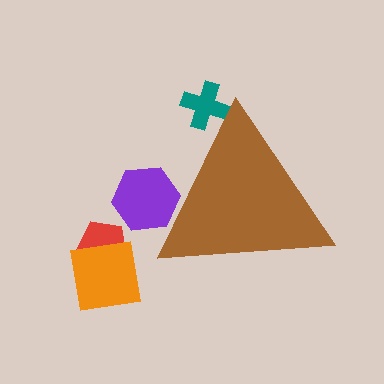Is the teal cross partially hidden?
Yes, the teal cross is partially hidden behind the brown triangle.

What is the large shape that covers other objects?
A brown triangle.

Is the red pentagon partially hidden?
No, the red pentagon is fully visible.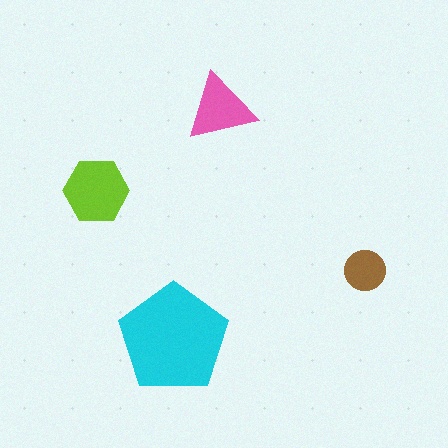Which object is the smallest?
The brown circle.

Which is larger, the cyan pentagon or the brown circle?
The cyan pentagon.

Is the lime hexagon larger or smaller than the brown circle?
Larger.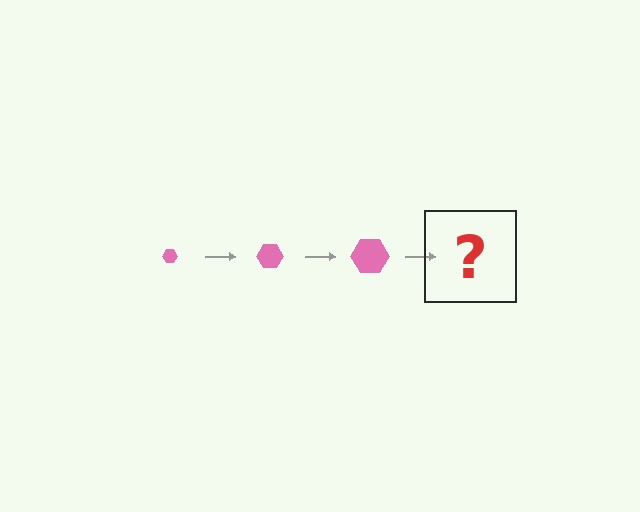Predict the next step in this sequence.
The next step is a pink hexagon, larger than the previous one.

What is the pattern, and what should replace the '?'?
The pattern is that the hexagon gets progressively larger each step. The '?' should be a pink hexagon, larger than the previous one.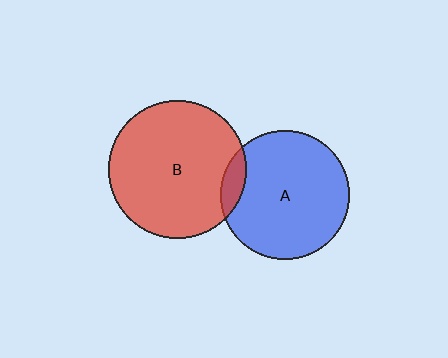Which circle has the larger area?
Circle B (red).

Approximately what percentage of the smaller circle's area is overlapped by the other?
Approximately 10%.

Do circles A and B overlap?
Yes.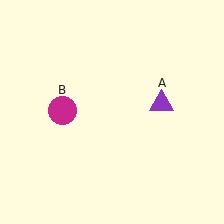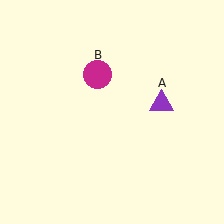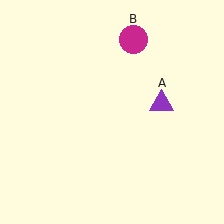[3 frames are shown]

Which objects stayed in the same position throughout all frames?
Purple triangle (object A) remained stationary.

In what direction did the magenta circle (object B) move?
The magenta circle (object B) moved up and to the right.